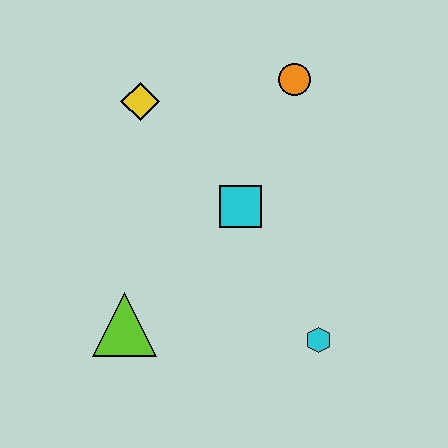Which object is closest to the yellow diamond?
The cyan square is closest to the yellow diamond.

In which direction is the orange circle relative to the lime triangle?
The orange circle is above the lime triangle.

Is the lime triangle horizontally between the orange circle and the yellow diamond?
No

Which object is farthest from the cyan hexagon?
The yellow diamond is farthest from the cyan hexagon.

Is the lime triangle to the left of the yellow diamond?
Yes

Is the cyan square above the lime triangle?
Yes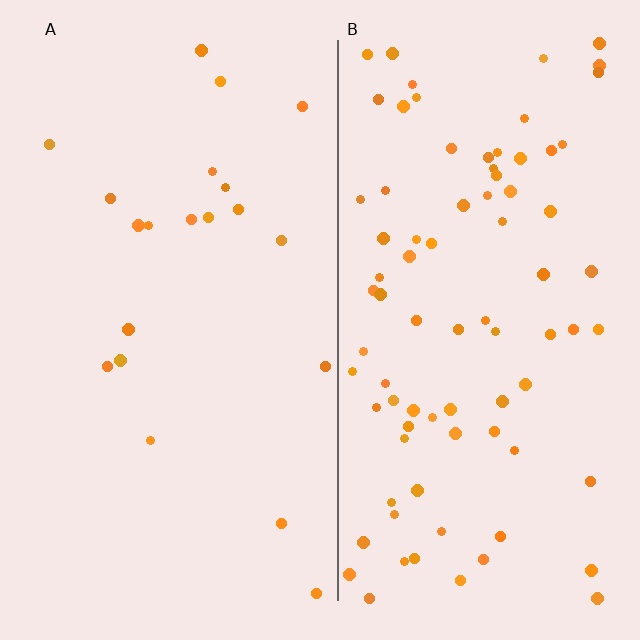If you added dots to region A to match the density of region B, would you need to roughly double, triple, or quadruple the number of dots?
Approximately quadruple.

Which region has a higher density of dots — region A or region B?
B (the right).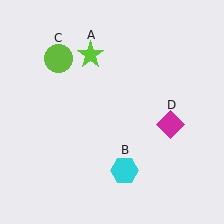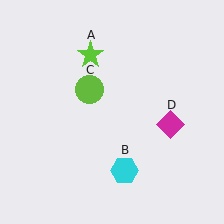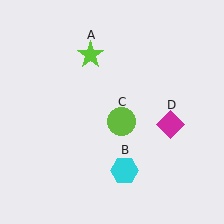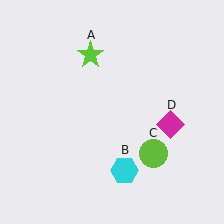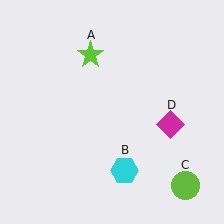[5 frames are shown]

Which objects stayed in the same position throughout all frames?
Lime star (object A) and cyan hexagon (object B) and magenta diamond (object D) remained stationary.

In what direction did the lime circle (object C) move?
The lime circle (object C) moved down and to the right.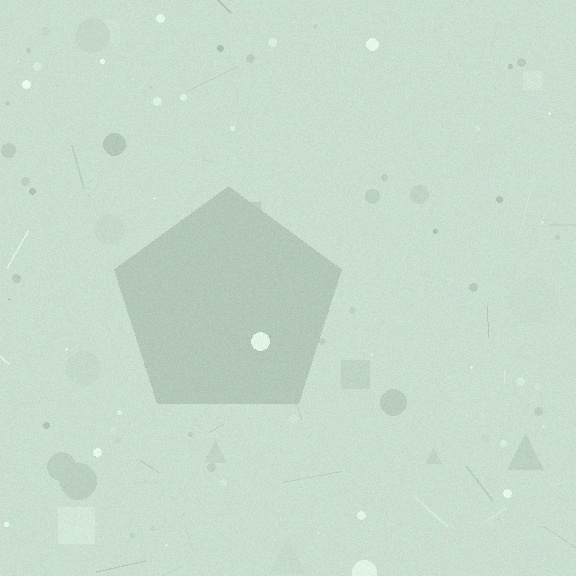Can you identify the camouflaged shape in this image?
The camouflaged shape is a pentagon.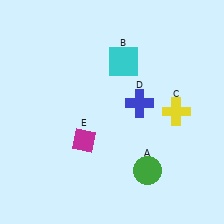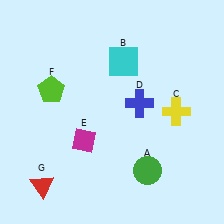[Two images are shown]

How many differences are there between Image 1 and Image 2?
There are 2 differences between the two images.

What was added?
A lime pentagon (F), a red triangle (G) were added in Image 2.